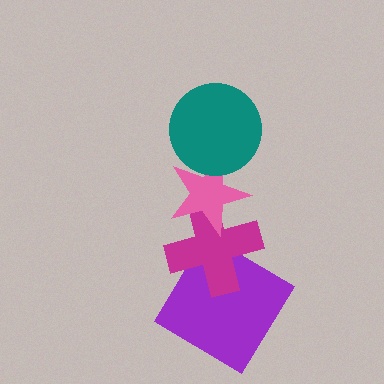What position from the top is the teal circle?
The teal circle is 1st from the top.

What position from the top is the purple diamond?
The purple diamond is 4th from the top.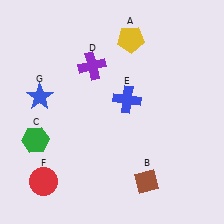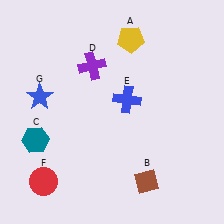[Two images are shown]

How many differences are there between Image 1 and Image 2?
There is 1 difference between the two images.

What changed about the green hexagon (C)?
In Image 1, C is green. In Image 2, it changed to teal.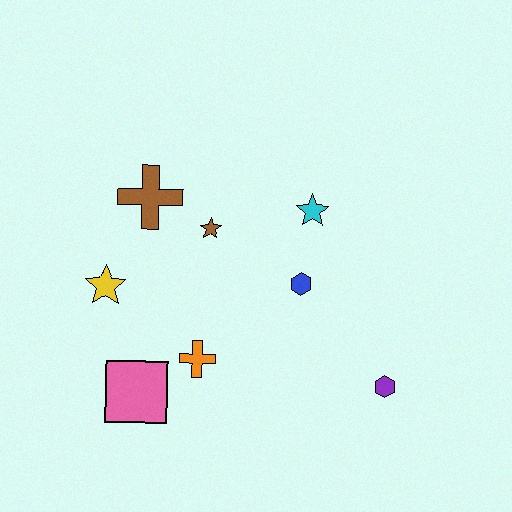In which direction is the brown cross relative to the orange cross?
The brown cross is above the orange cross.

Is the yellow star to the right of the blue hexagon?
No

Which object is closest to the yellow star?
The brown cross is closest to the yellow star.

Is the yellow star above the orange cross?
Yes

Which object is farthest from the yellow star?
The purple hexagon is farthest from the yellow star.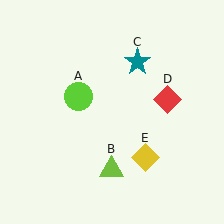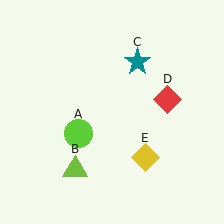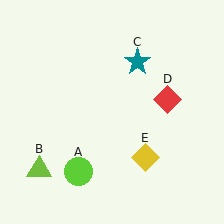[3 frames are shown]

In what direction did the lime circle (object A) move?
The lime circle (object A) moved down.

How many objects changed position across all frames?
2 objects changed position: lime circle (object A), lime triangle (object B).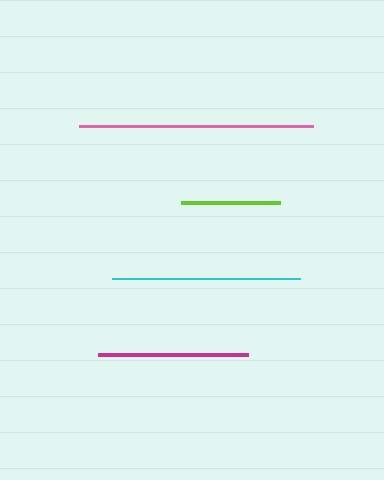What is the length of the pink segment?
The pink segment is approximately 234 pixels long.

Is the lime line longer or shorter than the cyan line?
The cyan line is longer than the lime line.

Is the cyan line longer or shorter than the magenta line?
The cyan line is longer than the magenta line.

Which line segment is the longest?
The pink line is the longest at approximately 234 pixels.